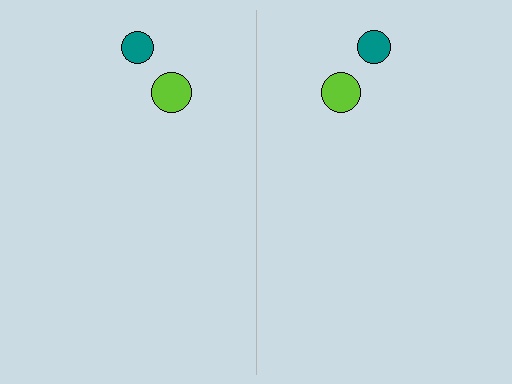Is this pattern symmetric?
Yes, this pattern has bilateral (reflection) symmetry.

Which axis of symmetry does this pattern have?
The pattern has a vertical axis of symmetry running through the center of the image.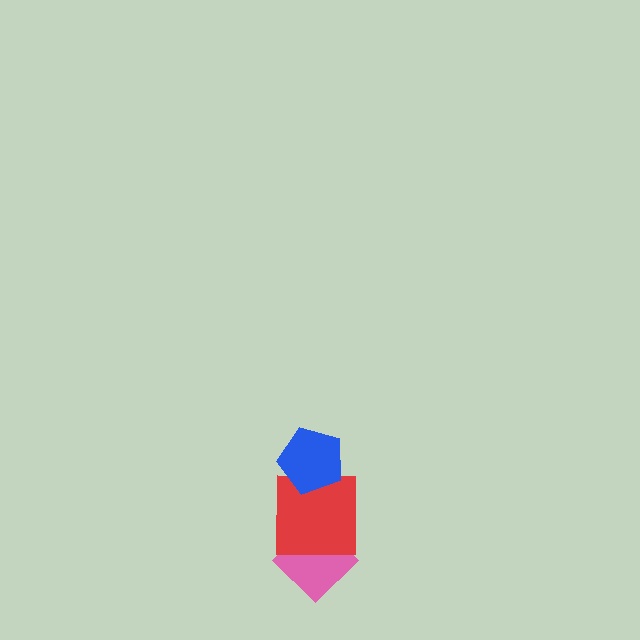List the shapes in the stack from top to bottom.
From top to bottom: the blue pentagon, the red square, the pink diamond.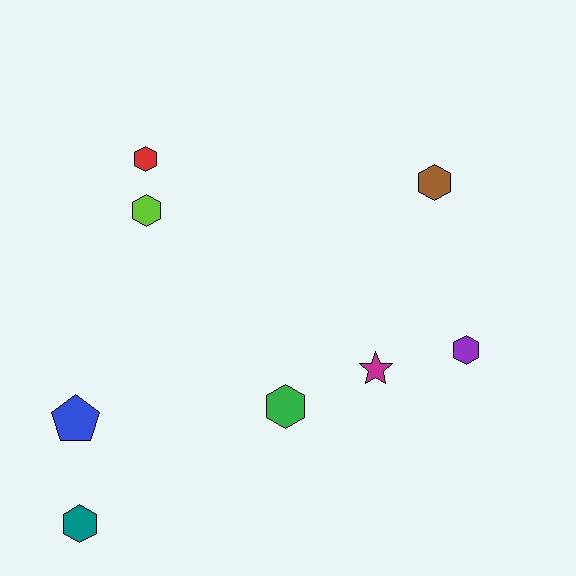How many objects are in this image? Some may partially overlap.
There are 8 objects.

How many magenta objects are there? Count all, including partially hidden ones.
There is 1 magenta object.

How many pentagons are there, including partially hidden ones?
There is 1 pentagon.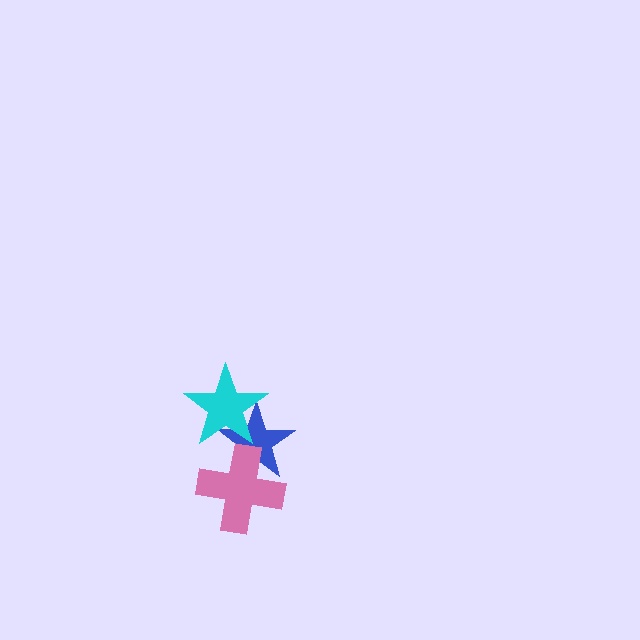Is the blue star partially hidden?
Yes, it is partially covered by another shape.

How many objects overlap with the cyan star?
1 object overlaps with the cyan star.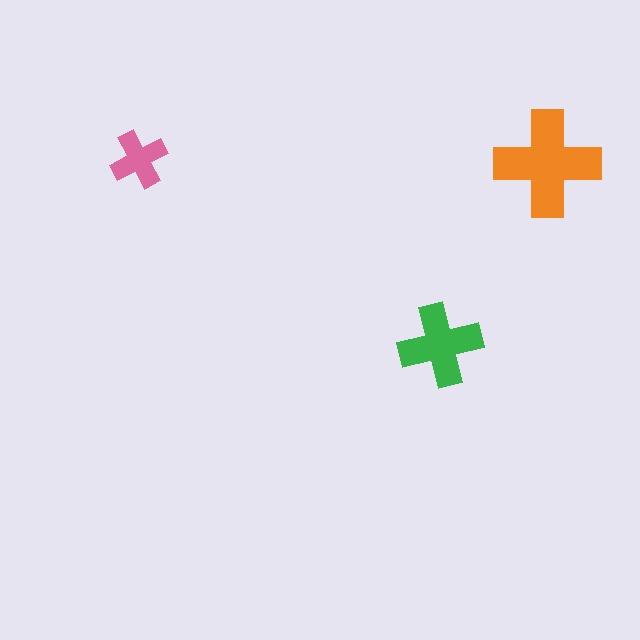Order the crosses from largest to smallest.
the orange one, the green one, the pink one.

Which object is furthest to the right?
The orange cross is rightmost.